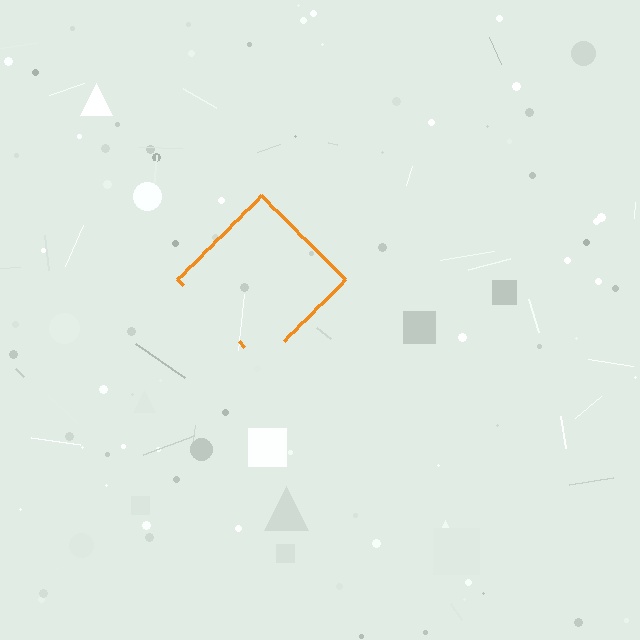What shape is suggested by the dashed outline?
The dashed outline suggests a diamond.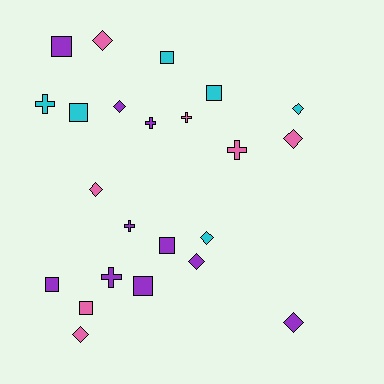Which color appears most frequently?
Purple, with 10 objects.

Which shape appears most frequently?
Diamond, with 9 objects.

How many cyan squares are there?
There are 3 cyan squares.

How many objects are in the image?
There are 23 objects.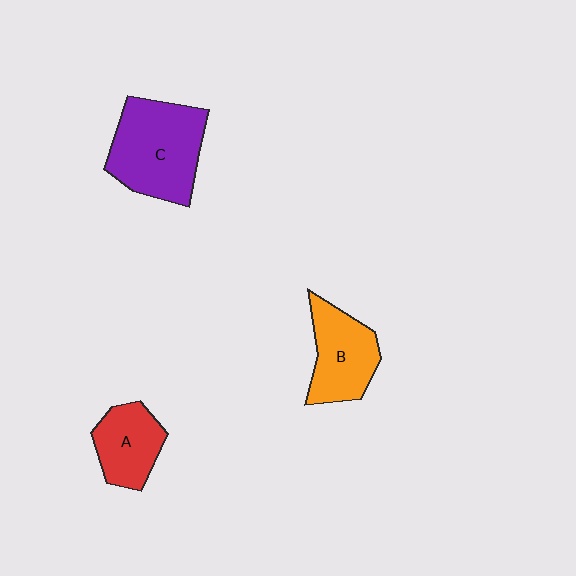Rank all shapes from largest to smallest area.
From largest to smallest: C (purple), B (orange), A (red).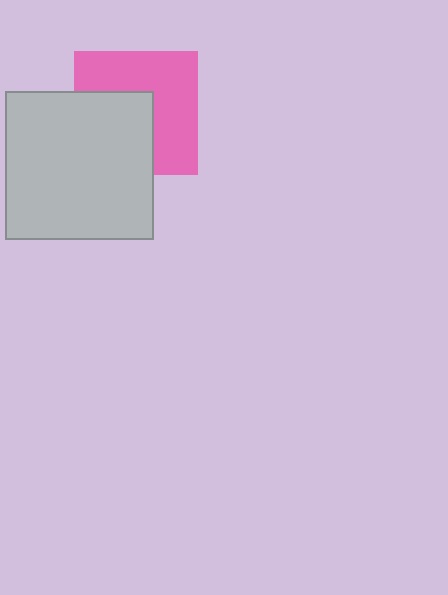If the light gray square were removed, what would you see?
You would see the complete pink square.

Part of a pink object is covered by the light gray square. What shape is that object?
It is a square.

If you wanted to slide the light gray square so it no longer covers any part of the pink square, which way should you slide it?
Slide it toward the lower-left — that is the most direct way to separate the two shapes.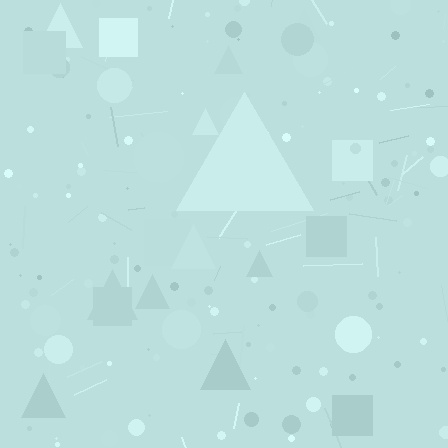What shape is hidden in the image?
A triangle is hidden in the image.